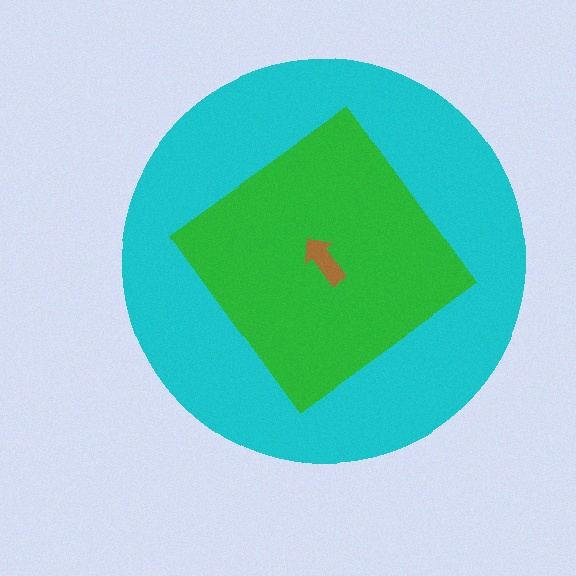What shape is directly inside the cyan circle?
The green diamond.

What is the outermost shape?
The cyan circle.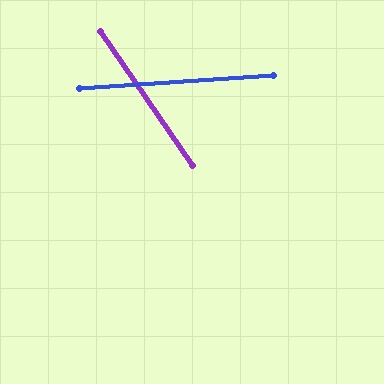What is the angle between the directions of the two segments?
Approximately 60 degrees.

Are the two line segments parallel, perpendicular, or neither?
Neither parallel nor perpendicular — they differ by about 60°.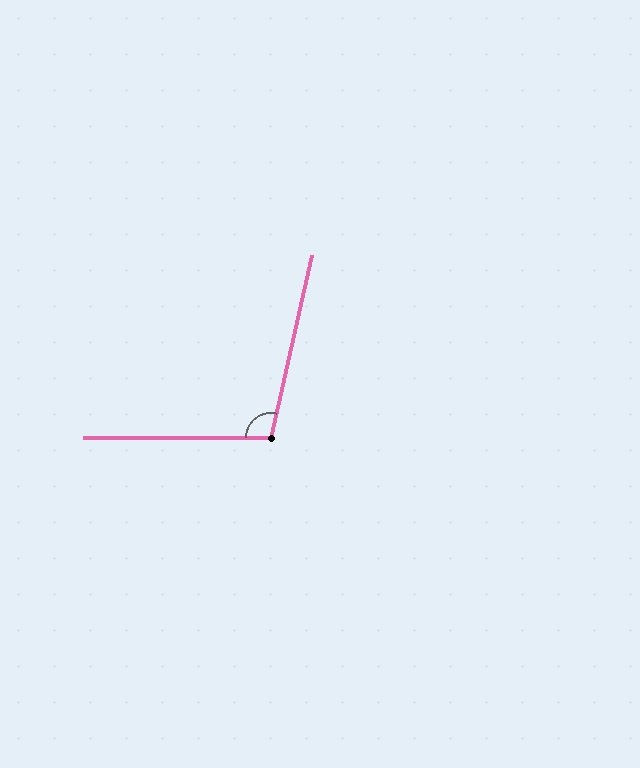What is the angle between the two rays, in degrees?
Approximately 103 degrees.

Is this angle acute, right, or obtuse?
It is obtuse.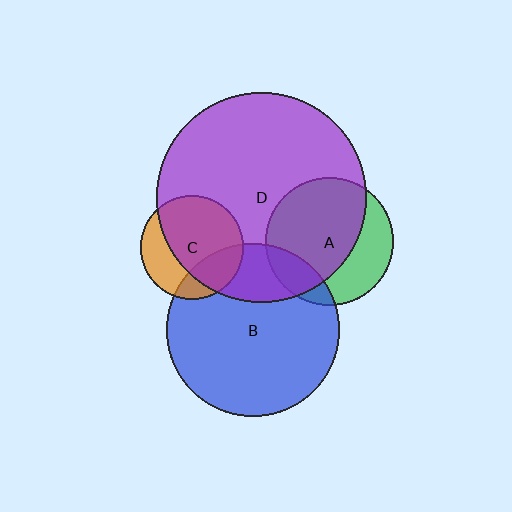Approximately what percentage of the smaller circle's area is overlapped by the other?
Approximately 15%.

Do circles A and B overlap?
Yes.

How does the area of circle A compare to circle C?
Approximately 1.5 times.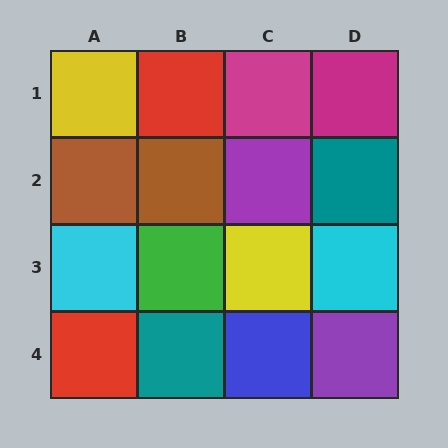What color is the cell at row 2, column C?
Purple.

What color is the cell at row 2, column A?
Brown.